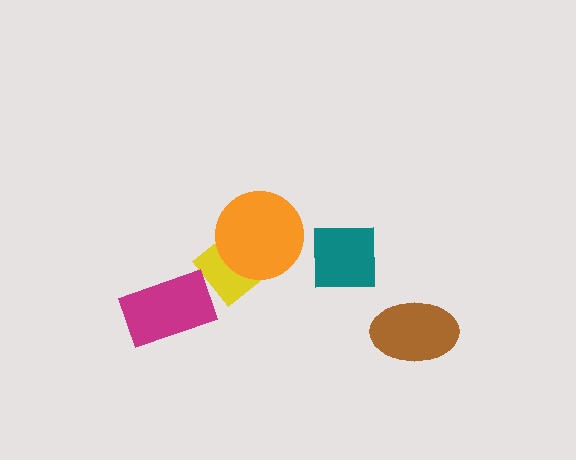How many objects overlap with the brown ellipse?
0 objects overlap with the brown ellipse.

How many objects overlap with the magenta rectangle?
0 objects overlap with the magenta rectangle.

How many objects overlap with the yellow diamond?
1 object overlaps with the yellow diamond.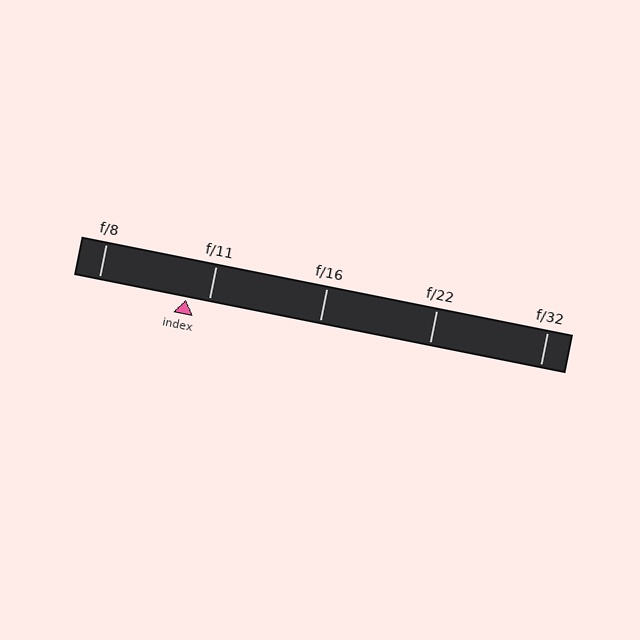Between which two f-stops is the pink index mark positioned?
The index mark is between f/8 and f/11.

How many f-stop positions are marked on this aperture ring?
There are 5 f-stop positions marked.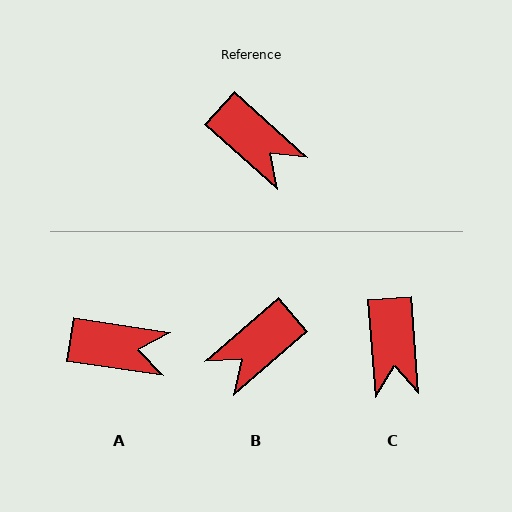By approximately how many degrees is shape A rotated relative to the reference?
Approximately 34 degrees counter-clockwise.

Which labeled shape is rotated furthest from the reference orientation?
B, about 97 degrees away.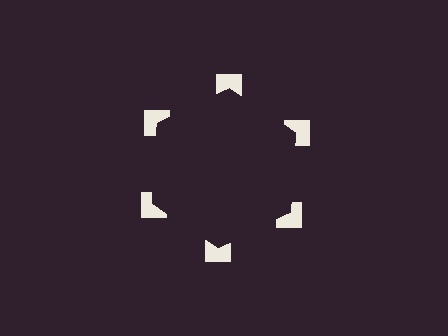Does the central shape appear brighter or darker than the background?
It typically appears slightly darker than the background, even though no actual brightness change is drawn.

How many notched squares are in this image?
There are 6 — one at each vertex of the illusory hexagon.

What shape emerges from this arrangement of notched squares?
An illusory hexagon — its edges are inferred from the aligned wedge cuts in the notched squares, not physically drawn.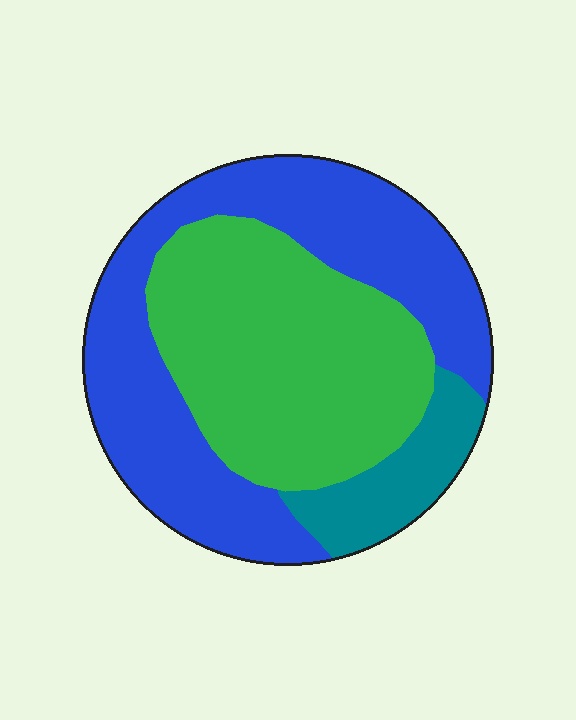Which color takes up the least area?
Teal, at roughly 10%.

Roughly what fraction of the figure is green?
Green covers 42% of the figure.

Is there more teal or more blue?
Blue.